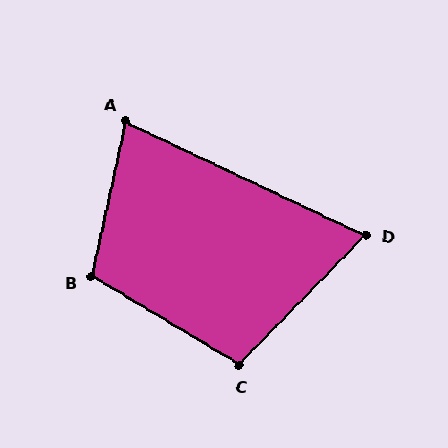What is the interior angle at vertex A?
Approximately 77 degrees (acute).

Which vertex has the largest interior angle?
B, at approximately 109 degrees.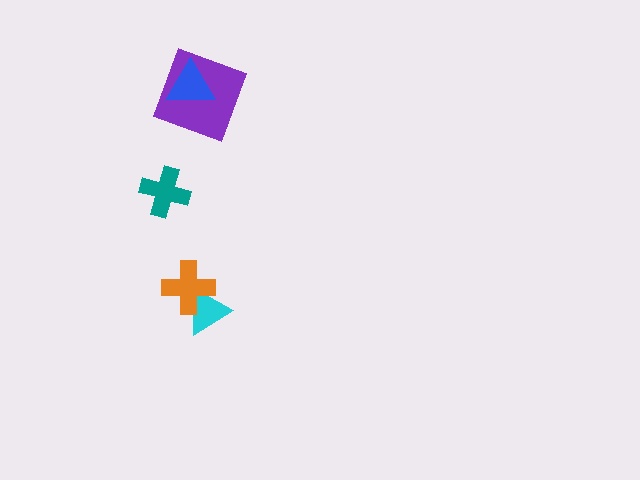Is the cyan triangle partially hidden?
Yes, it is partially covered by another shape.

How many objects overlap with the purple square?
1 object overlaps with the purple square.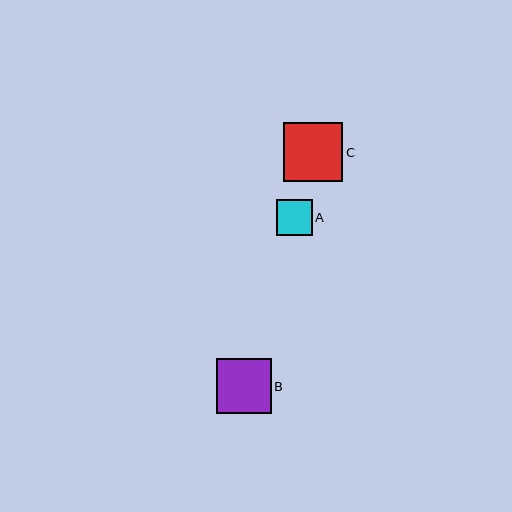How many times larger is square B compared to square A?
Square B is approximately 1.6 times the size of square A.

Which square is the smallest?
Square A is the smallest with a size of approximately 36 pixels.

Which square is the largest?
Square C is the largest with a size of approximately 59 pixels.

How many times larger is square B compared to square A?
Square B is approximately 1.6 times the size of square A.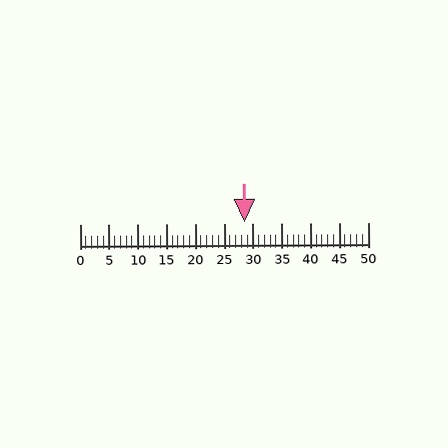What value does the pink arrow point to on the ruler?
The pink arrow points to approximately 28.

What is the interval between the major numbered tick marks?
The major tick marks are spaced 5 units apart.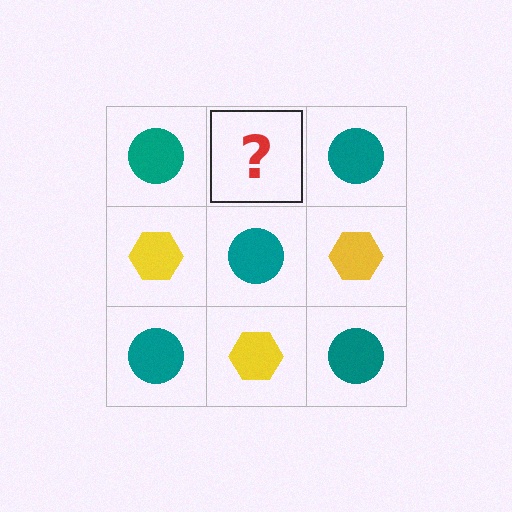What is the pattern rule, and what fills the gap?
The rule is that it alternates teal circle and yellow hexagon in a checkerboard pattern. The gap should be filled with a yellow hexagon.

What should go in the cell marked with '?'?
The missing cell should contain a yellow hexagon.